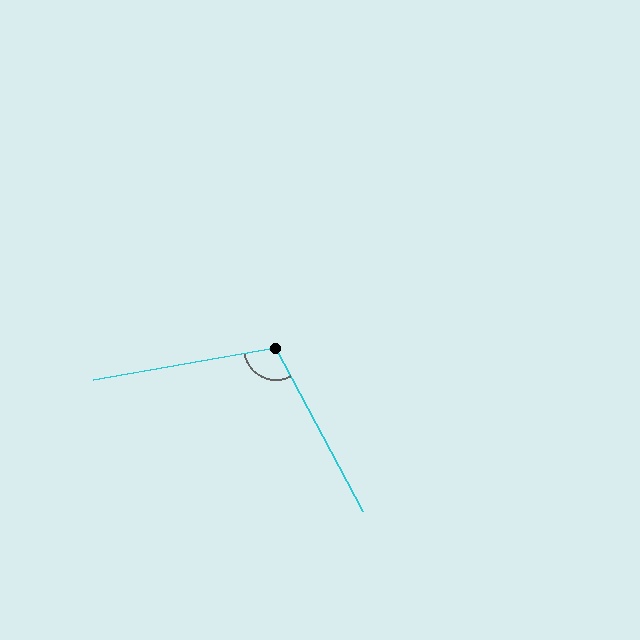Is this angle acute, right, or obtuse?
It is obtuse.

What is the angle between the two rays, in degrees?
Approximately 108 degrees.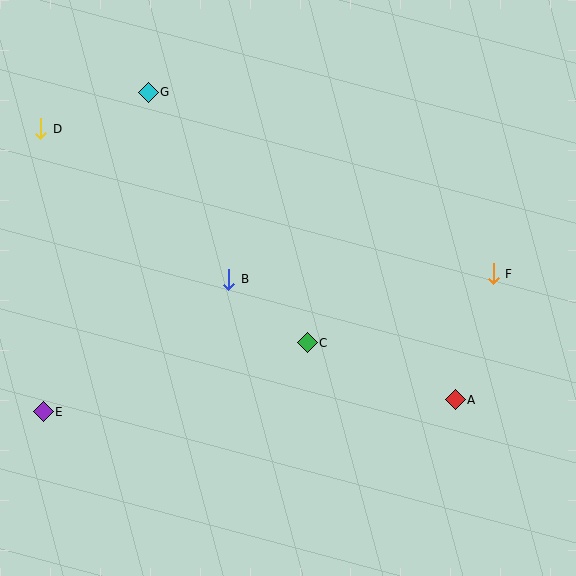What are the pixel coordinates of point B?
Point B is at (229, 279).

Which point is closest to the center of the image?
Point C at (307, 343) is closest to the center.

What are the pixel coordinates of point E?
Point E is at (43, 412).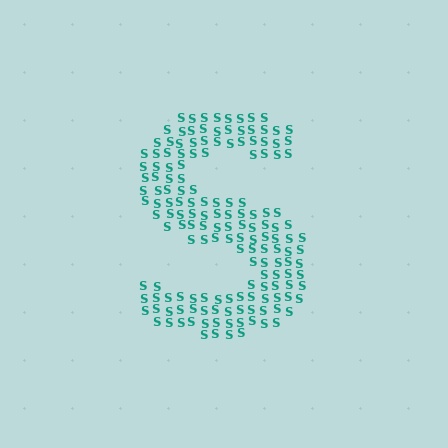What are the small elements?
The small elements are letter S's.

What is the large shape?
The large shape is the letter S.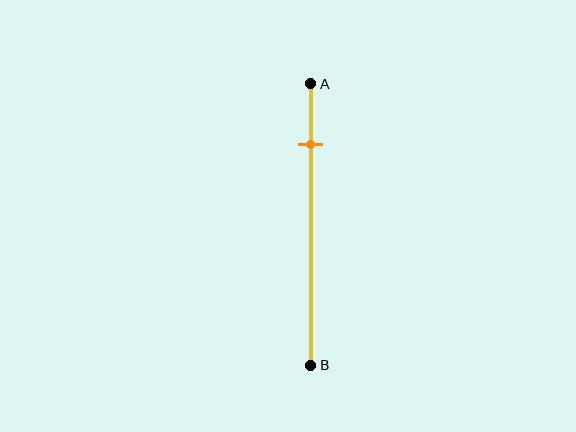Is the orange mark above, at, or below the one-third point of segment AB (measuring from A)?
The orange mark is above the one-third point of segment AB.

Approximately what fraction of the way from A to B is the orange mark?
The orange mark is approximately 20% of the way from A to B.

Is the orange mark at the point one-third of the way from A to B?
No, the mark is at about 20% from A, not at the 33% one-third point.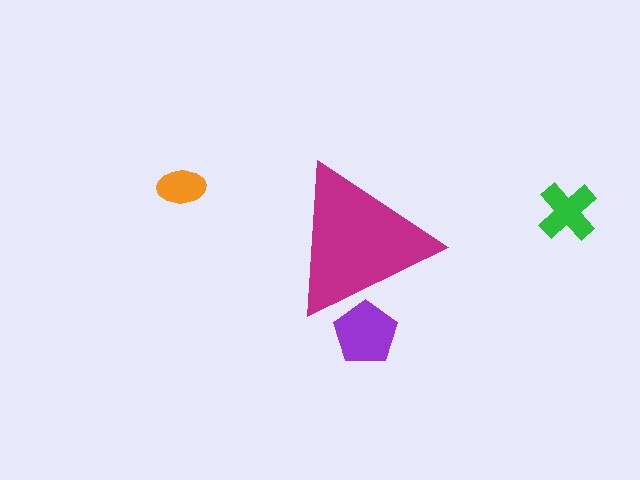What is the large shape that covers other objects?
A magenta triangle.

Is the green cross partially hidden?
No, the green cross is fully visible.